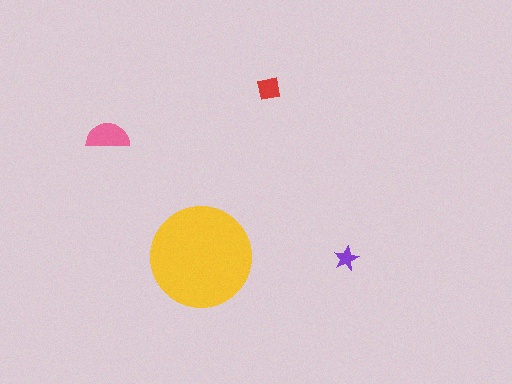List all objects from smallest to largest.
The purple star, the red square, the pink semicircle, the yellow circle.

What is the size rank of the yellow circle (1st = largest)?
1st.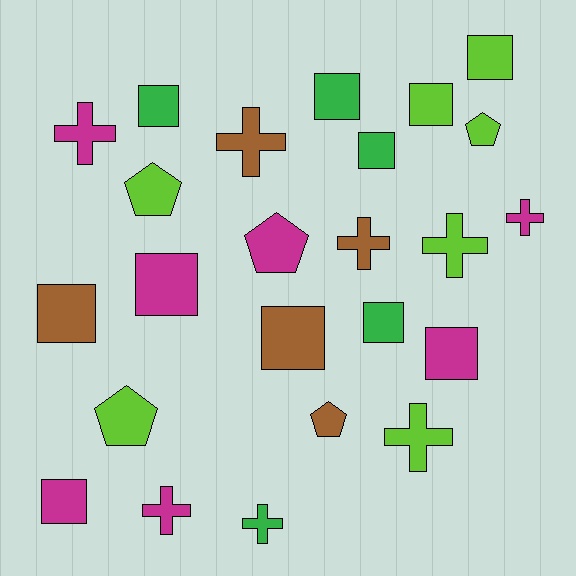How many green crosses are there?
There is 1 green cross.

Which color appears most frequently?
Magenta, with 7 objects.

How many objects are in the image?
There are 24 objects.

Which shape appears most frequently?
Square, with 11 objects.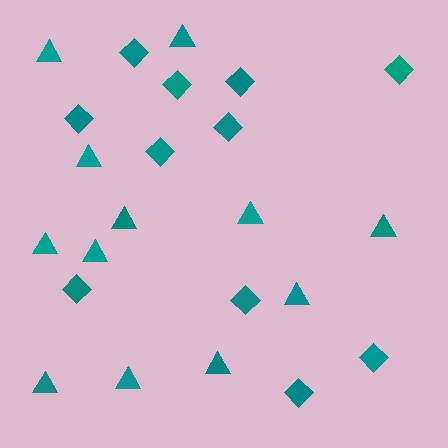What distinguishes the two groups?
There are 2 groups: one group of diamonds (11) and one group of triangles (12).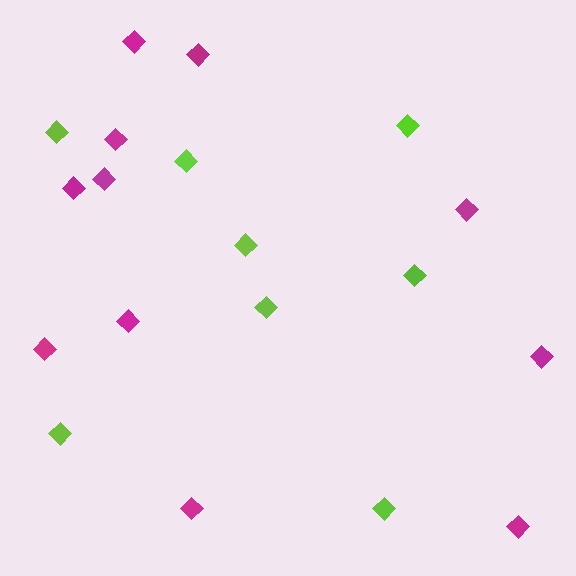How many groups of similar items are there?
There are 2 groups: one group of lime diamonds (8) and one group of magenta diamonds (11).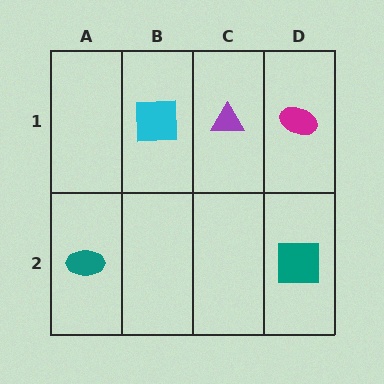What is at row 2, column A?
A teal ellipse.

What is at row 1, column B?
A cyan square.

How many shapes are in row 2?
2 shapes.